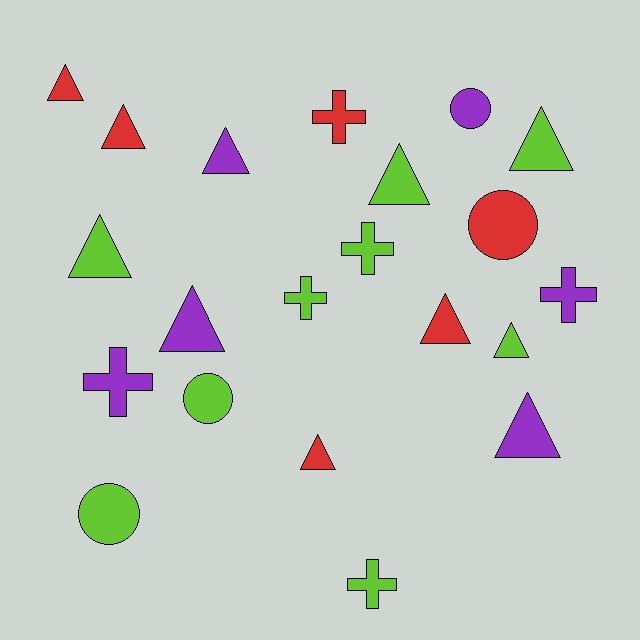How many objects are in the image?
There are 21 objects.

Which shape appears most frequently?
Triangle, with 11 objects.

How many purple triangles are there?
There are 3 purple triangles.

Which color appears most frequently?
Lime, with 9 objects.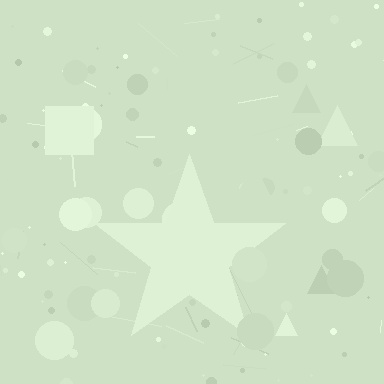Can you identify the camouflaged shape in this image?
The camouflaged shape is a star.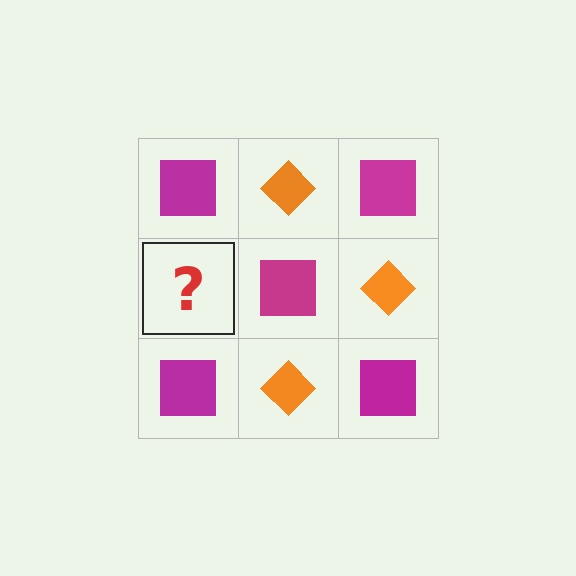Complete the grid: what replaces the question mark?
The question mark should be replaced with an orange diamond.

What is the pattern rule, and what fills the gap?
The rule is that it alternates magenta square and orange diamond in a checkerboard pattern. The gap should be filled with an orange diamond.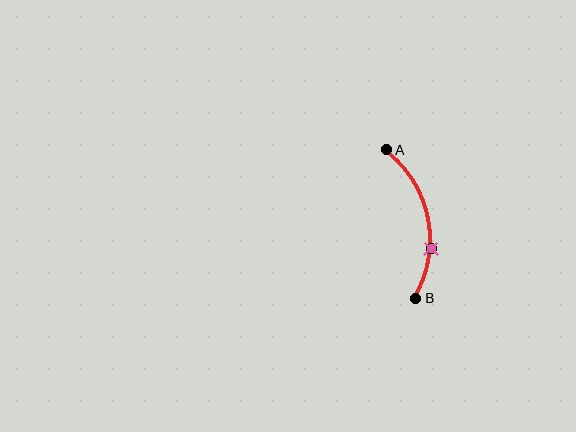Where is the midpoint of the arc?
The arc midpoint is the point on the curve farthest from the straight line joining A and B. It sits to the right of that line.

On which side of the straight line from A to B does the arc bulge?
The arc bulges to the right of the straight line connecting A and B.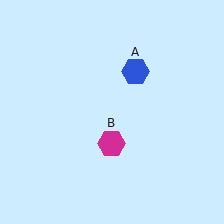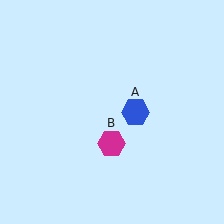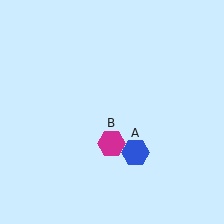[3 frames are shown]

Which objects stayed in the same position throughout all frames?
Magenta hexagon (object B) remained stationary.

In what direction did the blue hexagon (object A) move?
The blue hexagon (object A) moved down.